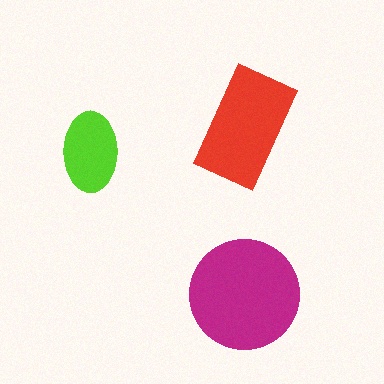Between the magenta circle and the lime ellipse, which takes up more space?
The magenta circle.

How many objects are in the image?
There are 3 objects in the image.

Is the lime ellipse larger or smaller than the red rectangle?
Smaller.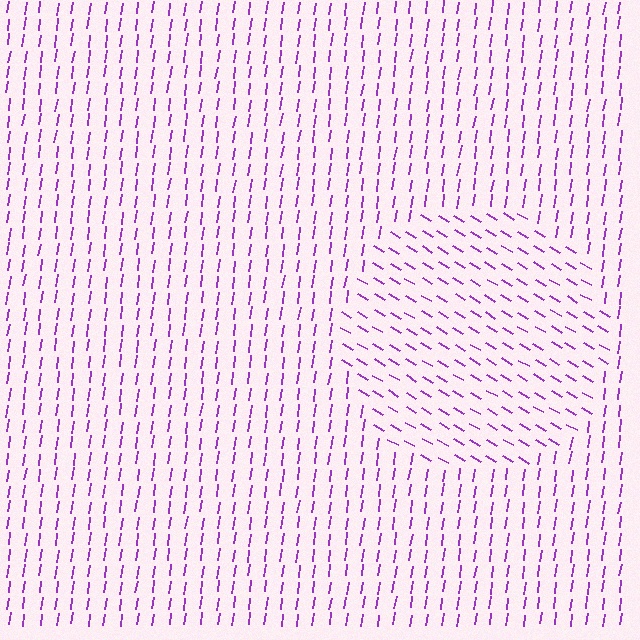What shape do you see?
I see a circle.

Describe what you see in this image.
The image is filled with small purple line segments. A circle region in the image has lines oriented differently from the surrounding lines, creating a visible texture boundary.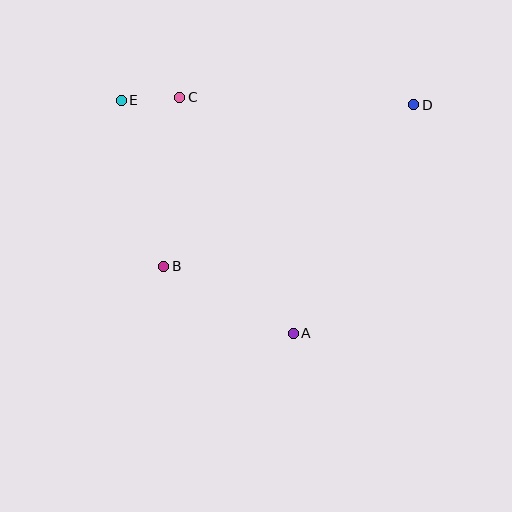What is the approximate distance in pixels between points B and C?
The distance between B and C is approximately 169 pixels.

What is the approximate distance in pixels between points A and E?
The distance between A and E is approximately 290 pixels.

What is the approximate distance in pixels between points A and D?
The distance between A and D is approximately 259 pixels.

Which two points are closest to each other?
Points C and E are closest to each other.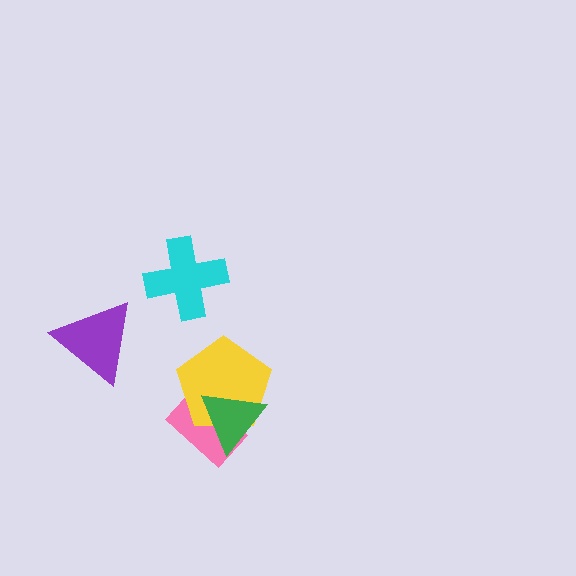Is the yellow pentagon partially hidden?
Yes, it is partially covered by another shape.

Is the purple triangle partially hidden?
No, no other shape covers it.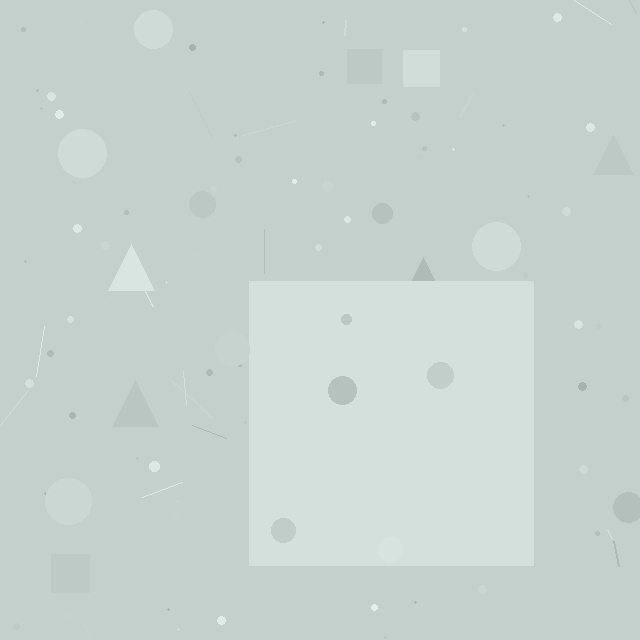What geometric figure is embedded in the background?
A square is embedded in the background.